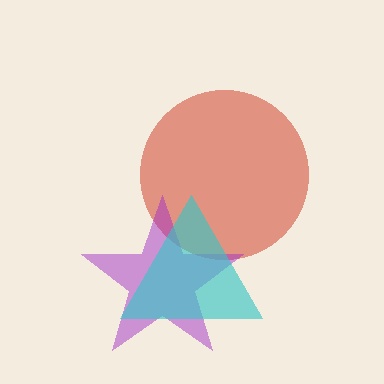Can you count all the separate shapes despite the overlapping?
Yes, there are 3 separate shapes.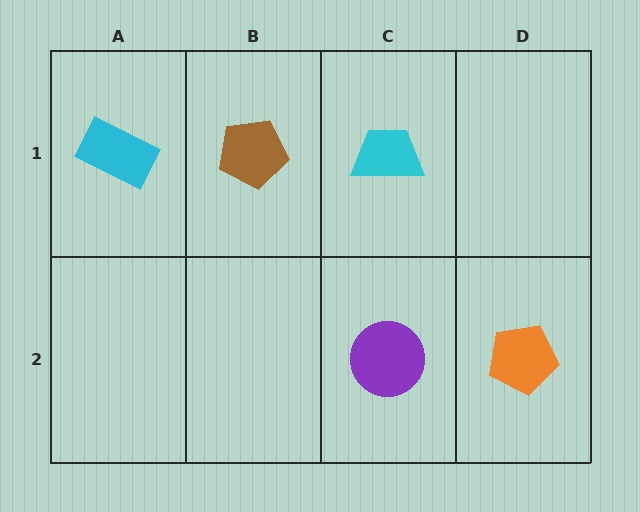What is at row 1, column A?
A cyan rectangle.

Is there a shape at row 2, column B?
No, that cell is empty.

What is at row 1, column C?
A cyan trapezoid.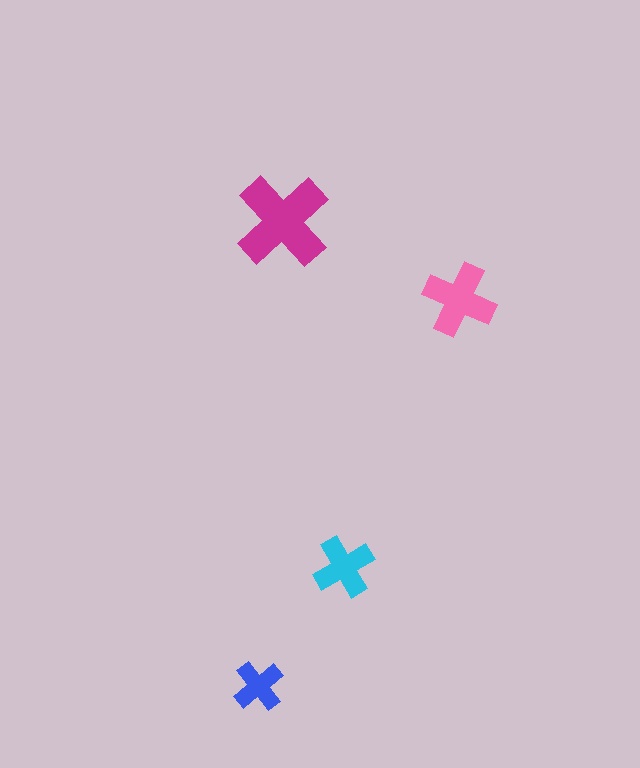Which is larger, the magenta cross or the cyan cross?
The magenta one.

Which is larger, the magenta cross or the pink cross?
The magenta one.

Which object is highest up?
The magenta cross is topmost.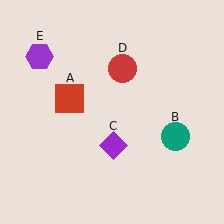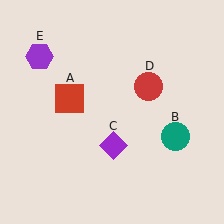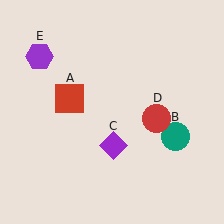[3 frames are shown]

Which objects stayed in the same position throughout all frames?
Red square (object A) and teal circle (object B) and purple diamond (object C) and purple hexagon (object E) remained stationary.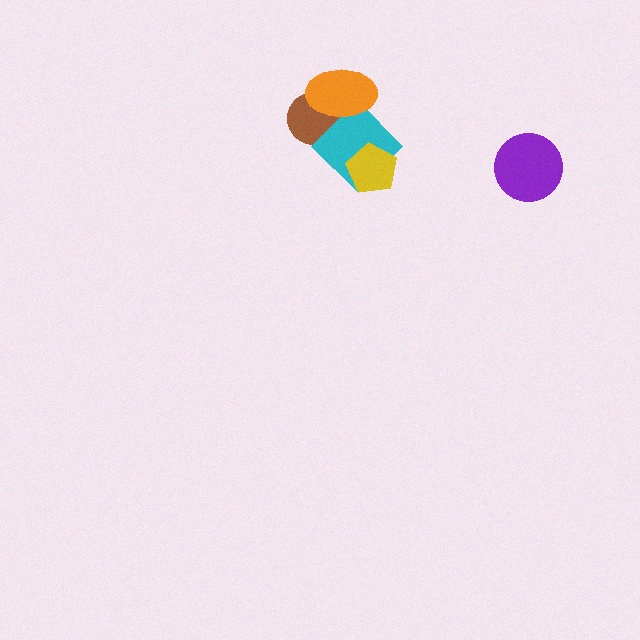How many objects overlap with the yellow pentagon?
1 object overlaps with the yellow pentagon.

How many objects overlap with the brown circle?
2 objects overlap with the brown circle.